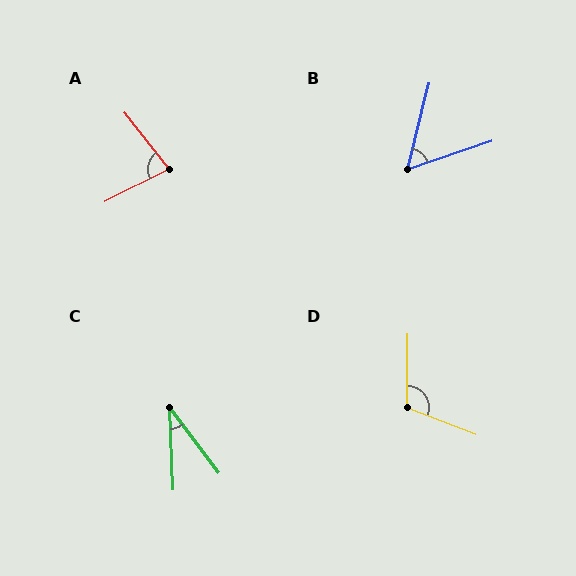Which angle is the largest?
D, at approximately 110 degrees.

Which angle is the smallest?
C, at approximately 34 degrees.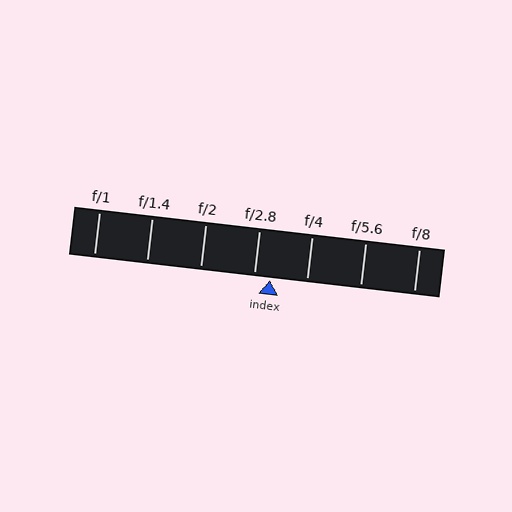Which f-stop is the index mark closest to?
The index mark is closest to f/2.8.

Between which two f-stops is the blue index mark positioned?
The index mark is between f/2.8 and f/4.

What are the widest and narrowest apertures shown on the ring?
The widest aperture shown is f/1 and the narrowest is f/8.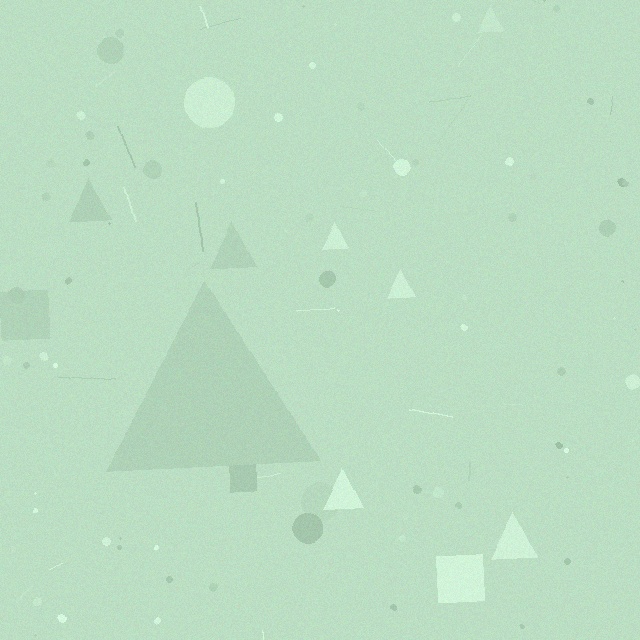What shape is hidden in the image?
A triangle is hidden in the image.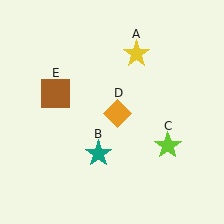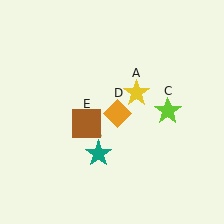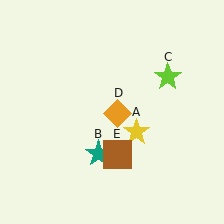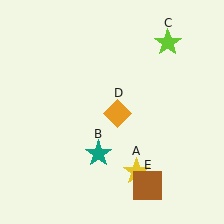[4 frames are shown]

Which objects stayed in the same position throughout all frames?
Teal star (object B) and orange diamond (object D) remained stationary.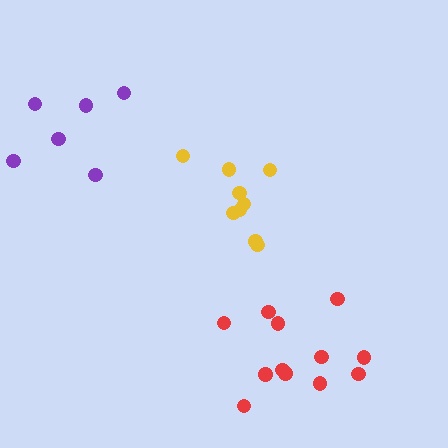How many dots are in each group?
Group 1: 9 dots, Group 2: 12 dots, Group 3: 6 dots (27 total).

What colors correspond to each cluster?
The clusters are colored: yellow, red, purple.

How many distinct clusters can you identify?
There are 3 distinct clusters.